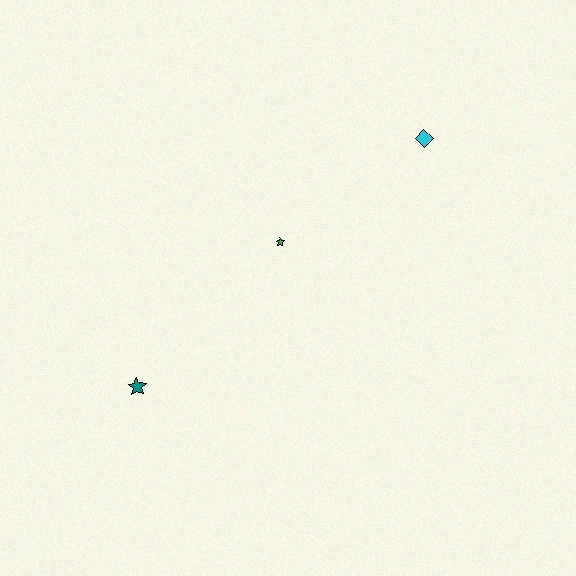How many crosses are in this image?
There are no crosses.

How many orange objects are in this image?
There are no orange objects.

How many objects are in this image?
There are 3 objects.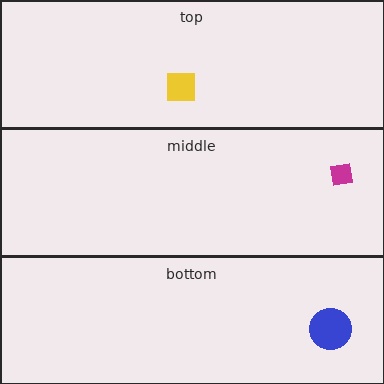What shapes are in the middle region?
The magenta square.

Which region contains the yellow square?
The top region.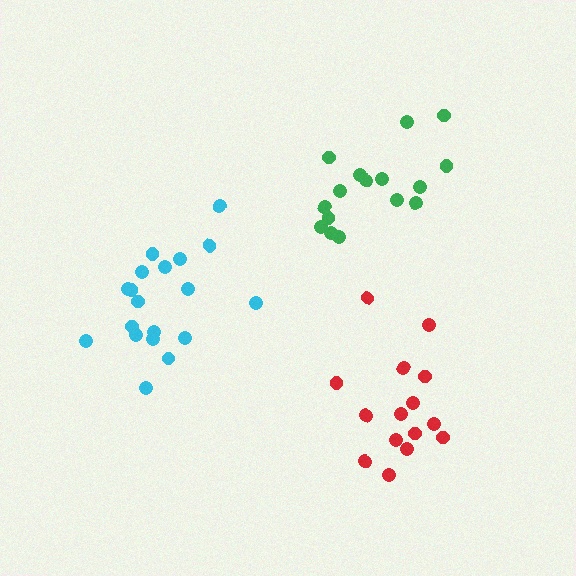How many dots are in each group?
Group 1: 16 dots, Group 2: 15 dots, Group 3: 19 dots (50 total).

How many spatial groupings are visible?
There are 3 spatial groupings.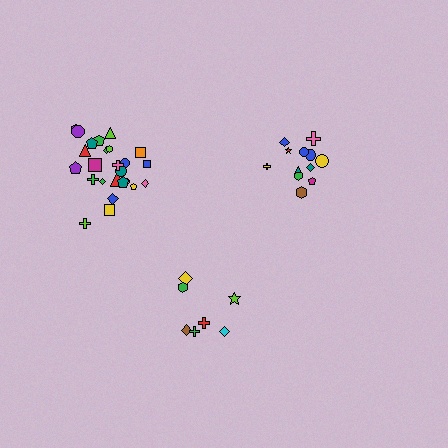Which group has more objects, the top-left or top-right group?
The top-left group.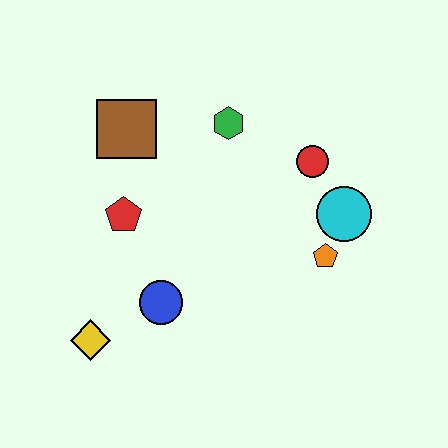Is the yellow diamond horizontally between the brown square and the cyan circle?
No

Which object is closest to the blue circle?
The yellow diamond is closest to the blue circle.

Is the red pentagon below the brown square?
Yes